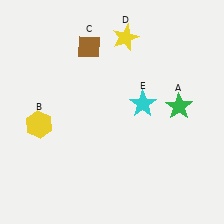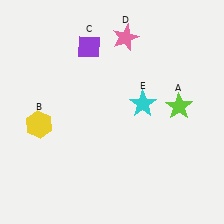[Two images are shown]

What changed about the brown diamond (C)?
In Image 1, C is brown. In Image 2, it changed to purple.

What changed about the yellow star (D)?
In Image 1, D is yellow. In Image 2, it changed to pink.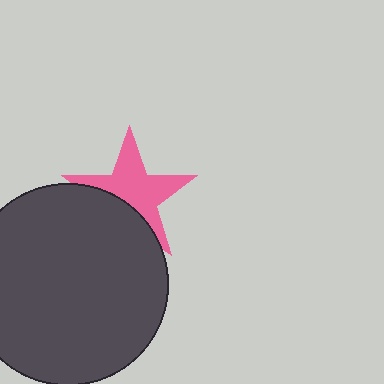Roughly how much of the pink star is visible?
About half of it is visible (roughly 63%).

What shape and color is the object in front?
The object in front is a dark gray circle.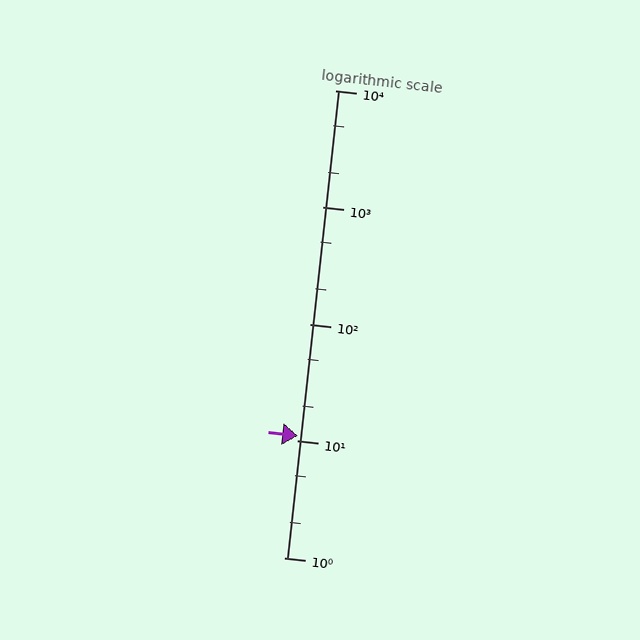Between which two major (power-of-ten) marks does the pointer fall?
The pointer is between 10 and 100.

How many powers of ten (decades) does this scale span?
The scale spans 4 decades, from 1 to 10000.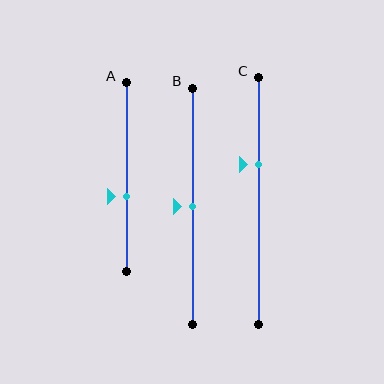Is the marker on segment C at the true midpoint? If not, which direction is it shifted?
No, the marker on segment C is shifted upward by about 15% of the segment length.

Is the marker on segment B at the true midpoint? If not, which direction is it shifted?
Yes, the marker on segment B is at the true midpoint.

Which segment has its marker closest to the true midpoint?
Segment B has its marker closest to the true midpoint.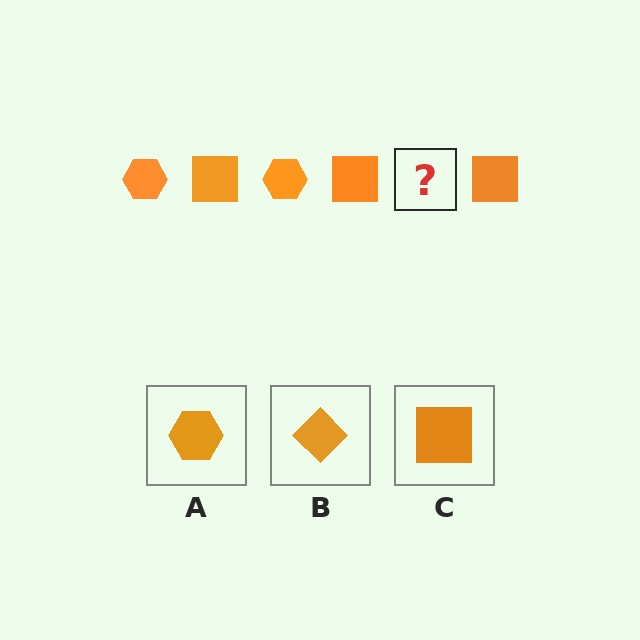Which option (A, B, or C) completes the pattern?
A.